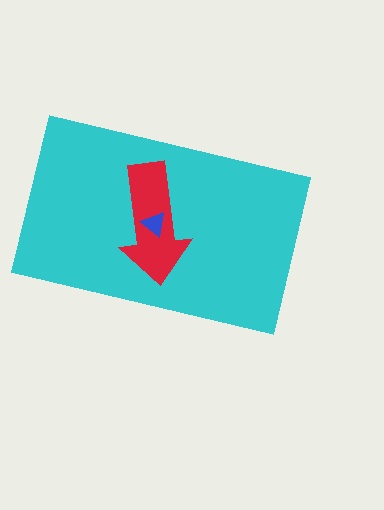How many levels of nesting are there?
3.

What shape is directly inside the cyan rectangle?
The red arrow.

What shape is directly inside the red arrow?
The blue triangle.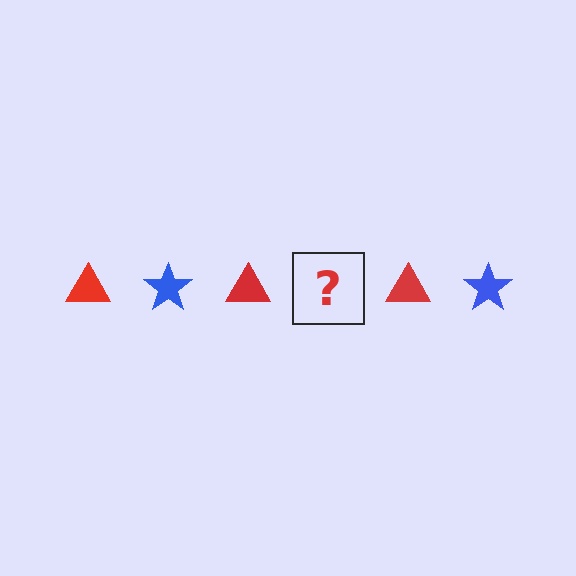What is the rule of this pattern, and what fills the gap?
The rule is that the pattern alternates between red triangle and blue star. The gap should be filled with a blue star.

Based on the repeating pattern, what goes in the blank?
The blank should be a blue star.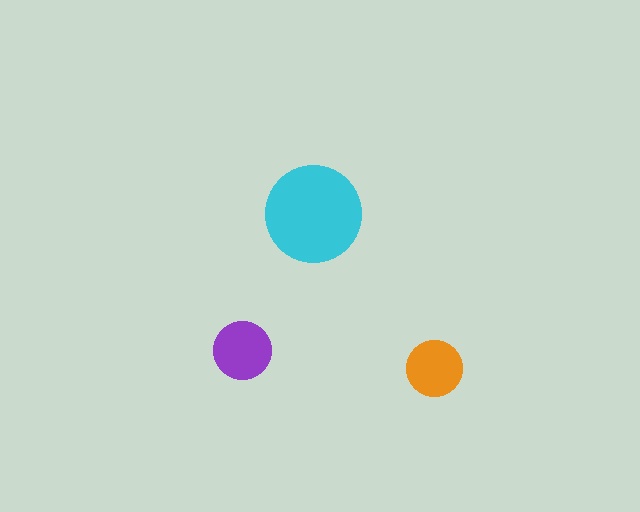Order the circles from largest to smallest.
the cyan one, the purple one, the orange one.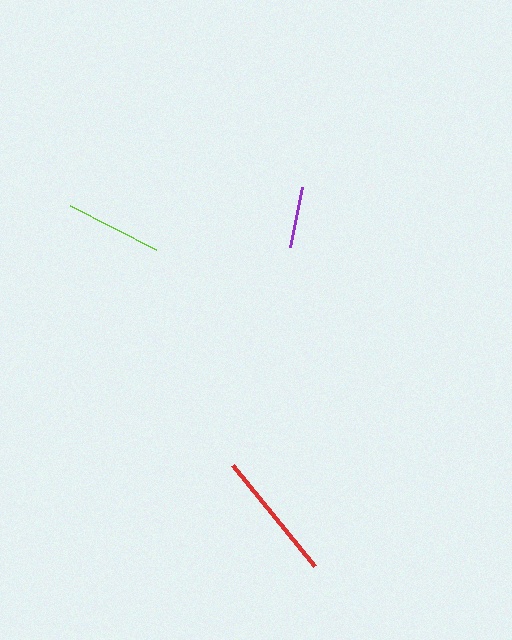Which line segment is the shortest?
The purple line is the shortest at approximately 60 pixels.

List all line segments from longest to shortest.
From longest to shortest: red, lime, purple.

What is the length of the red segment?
The red segment is approximately 130 pixels long.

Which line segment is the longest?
The red line is the longest at approximately 130 pixels.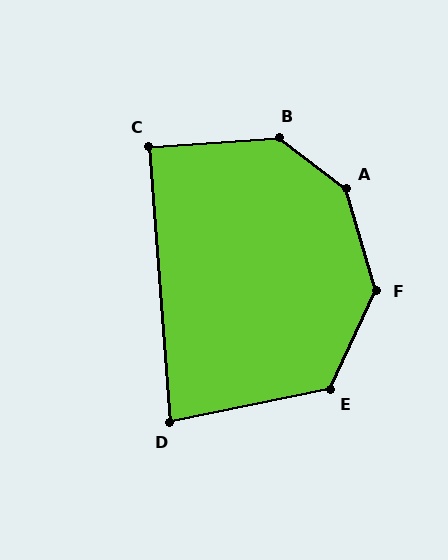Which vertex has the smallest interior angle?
D, at approximately 83 degrees.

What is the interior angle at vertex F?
Approximately 139 degrees (obtuse).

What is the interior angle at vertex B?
Approximately 139 degrees (obtuse).